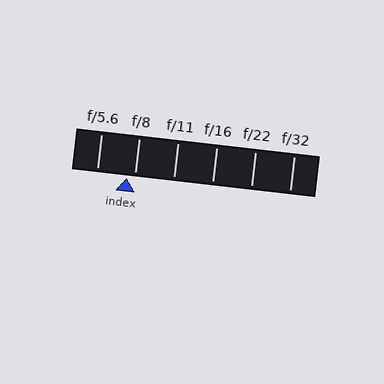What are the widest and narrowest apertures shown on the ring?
The widest aperture shown is f/5.6 and the narrowest is f/32.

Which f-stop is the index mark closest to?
The index mark is closest to f/8.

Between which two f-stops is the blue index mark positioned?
The index mark is between f/5.6 and f/8.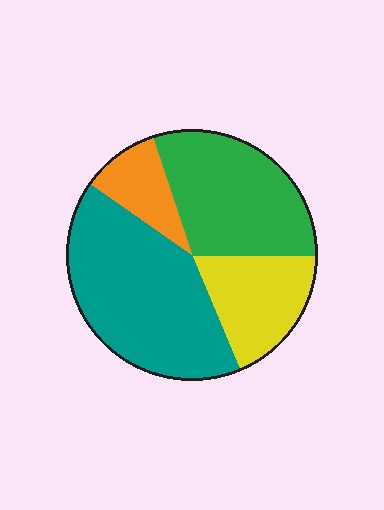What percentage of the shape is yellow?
Yellow takes up less than a quarter of the shape.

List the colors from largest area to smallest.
From largest to smallest: teal, green, yellow, orange.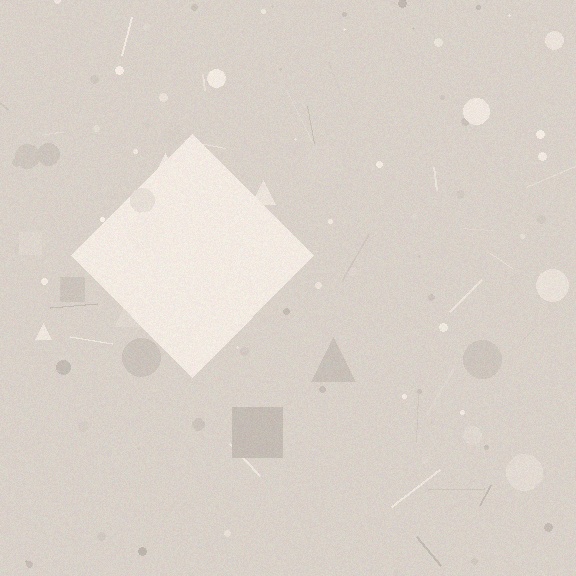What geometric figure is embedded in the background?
A diamond is embedded in the background.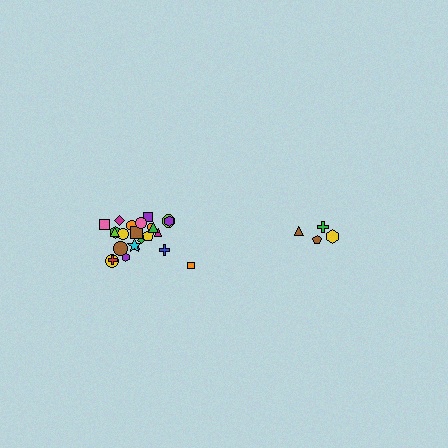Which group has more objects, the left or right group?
The left group.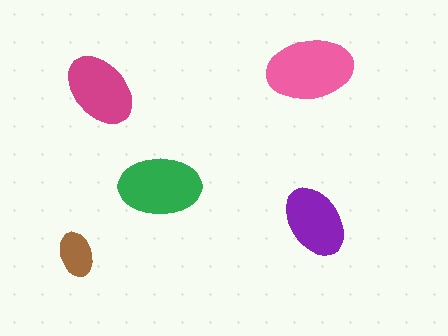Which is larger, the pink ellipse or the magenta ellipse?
The pink one.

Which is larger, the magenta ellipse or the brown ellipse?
The magenta one.